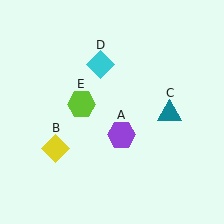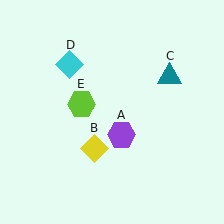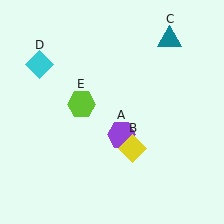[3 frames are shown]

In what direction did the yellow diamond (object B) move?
The yellow diamond (object B) moved right.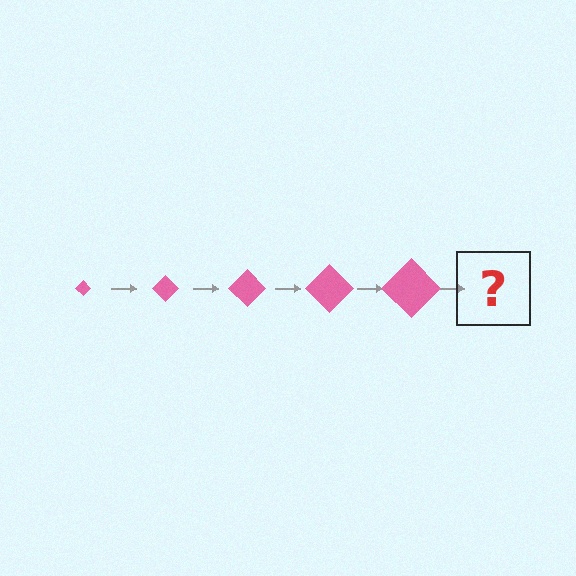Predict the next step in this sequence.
The next step is a pink diamond, larger than the previous one.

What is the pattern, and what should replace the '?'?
The pattern is that the diamond gets progressively larger each step. The '?' should be a pink diamond, larger than the previous one.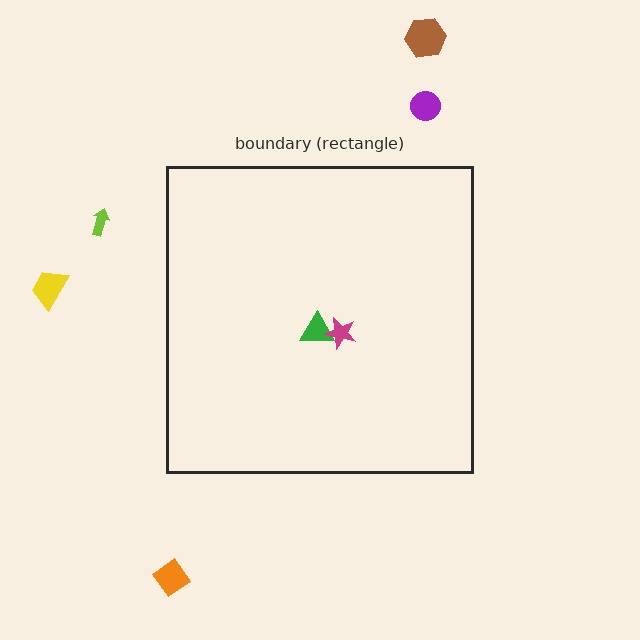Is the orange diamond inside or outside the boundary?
Outside.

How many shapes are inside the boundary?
2 inside, 5 outside.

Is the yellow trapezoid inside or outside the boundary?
Outside.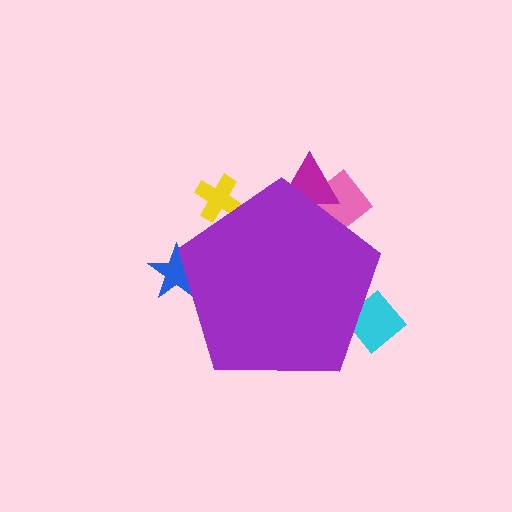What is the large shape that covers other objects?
A purple pentagon.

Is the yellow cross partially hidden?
Yes, the yellow cross is partially hidden behind the purple pentagon.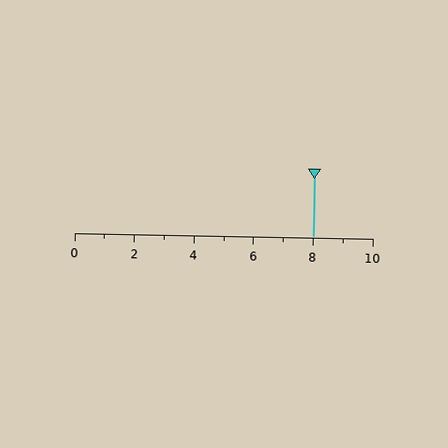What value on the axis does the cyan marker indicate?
The marker indicates approximately 8.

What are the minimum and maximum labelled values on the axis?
The axis runs from 0 to 10.